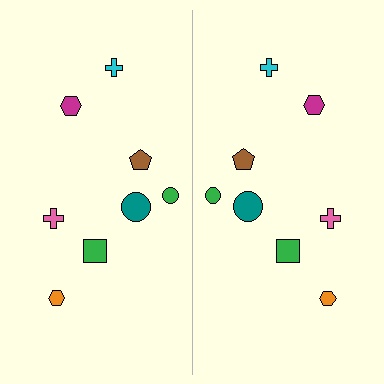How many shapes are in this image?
There are 16 shapes in this image.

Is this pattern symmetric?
Yes, this pattern has bilateral (reflection) symmetry.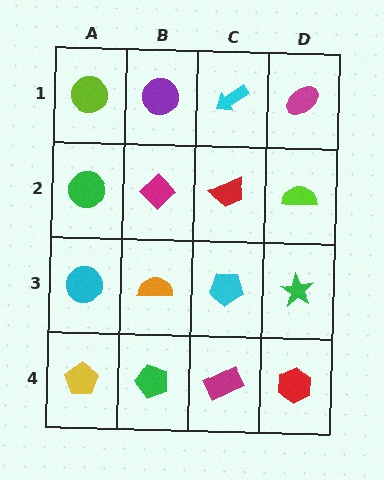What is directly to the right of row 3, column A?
An orange semicircle.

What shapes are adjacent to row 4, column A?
A cyan circle (row 3, column A), a green pentagon (row 4, column B).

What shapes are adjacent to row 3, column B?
A magenta diamond (row 2, column B), a green pentagon (row 4, column B), a cyan circle (row 3, column A), a cyan pentagon (row 3, column C).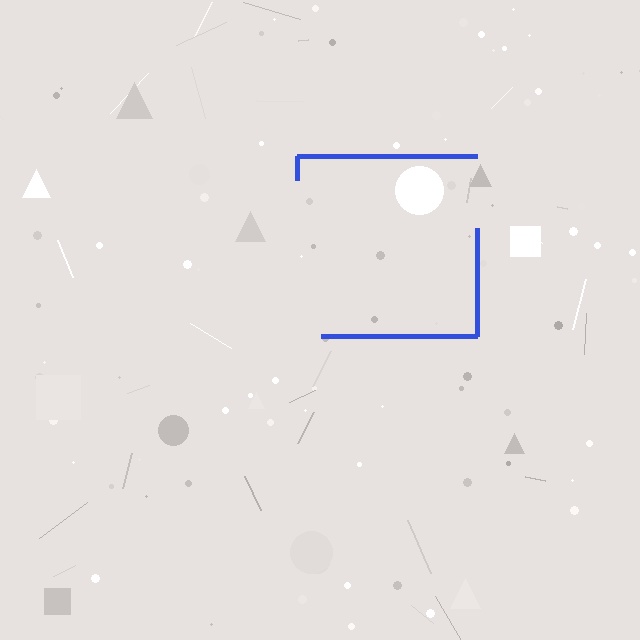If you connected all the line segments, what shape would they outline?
They would outline a square.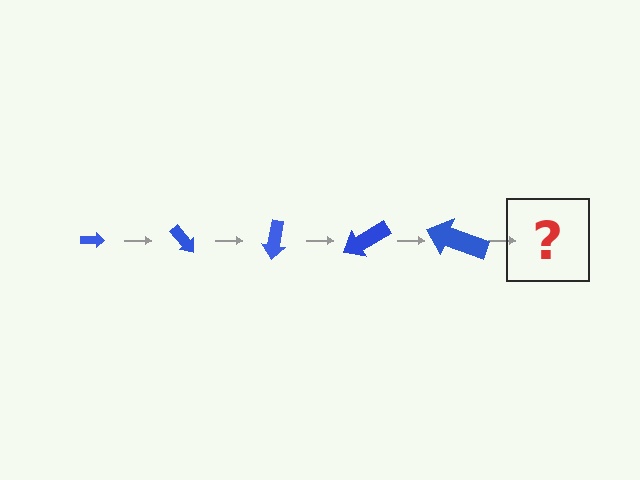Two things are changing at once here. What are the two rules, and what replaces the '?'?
The two rules are that the arrow grows larger each step and it rotates 50 degrees each step. The '?' should be an arrow, larger than the previous one and rotated 250 degrees from the start.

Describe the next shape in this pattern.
It should be an arrow, larger than the previous one and rotated 250 degrees from the start.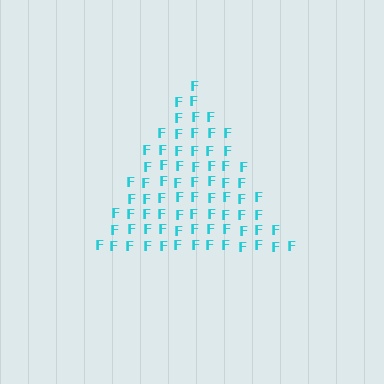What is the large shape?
The large shape is a triangle.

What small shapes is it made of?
It is made of small letter F's.